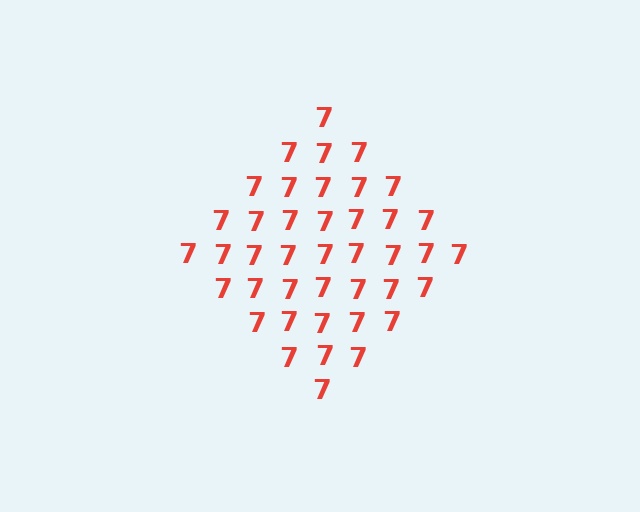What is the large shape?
The large shape is a diamond.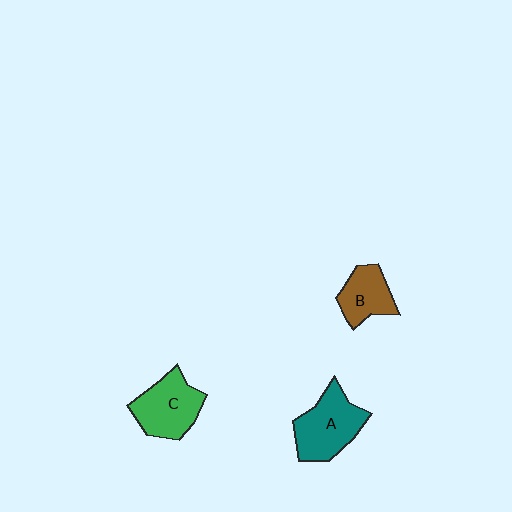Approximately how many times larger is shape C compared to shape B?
Approximately 1.4 times.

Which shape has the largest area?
Shape A (teal).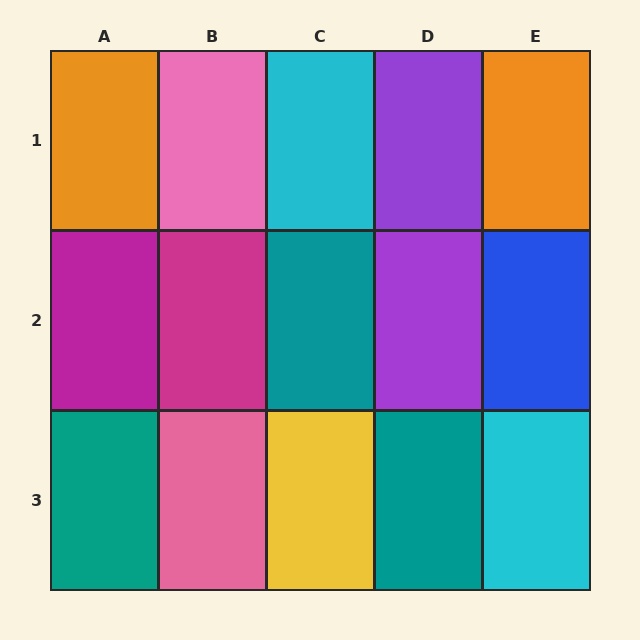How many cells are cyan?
2 cells are cyan.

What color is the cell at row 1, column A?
Orange.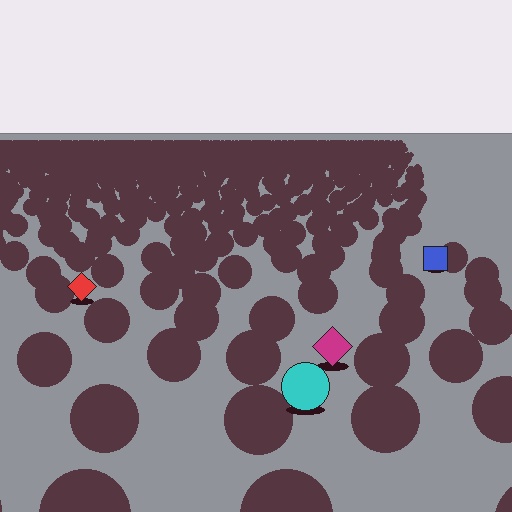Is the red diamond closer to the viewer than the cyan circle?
No. The cyan circle is closer — you can tell from the texture gradient: the ground texture is coarser near it.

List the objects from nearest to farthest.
From nearest to farthest: the cyan circle, the magenta diamond, the red diamond, the blue square.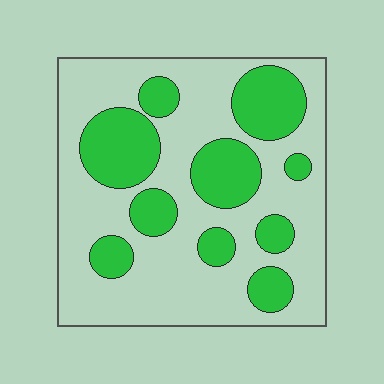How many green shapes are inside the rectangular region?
10.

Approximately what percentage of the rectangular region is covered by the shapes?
Approximately 30%.